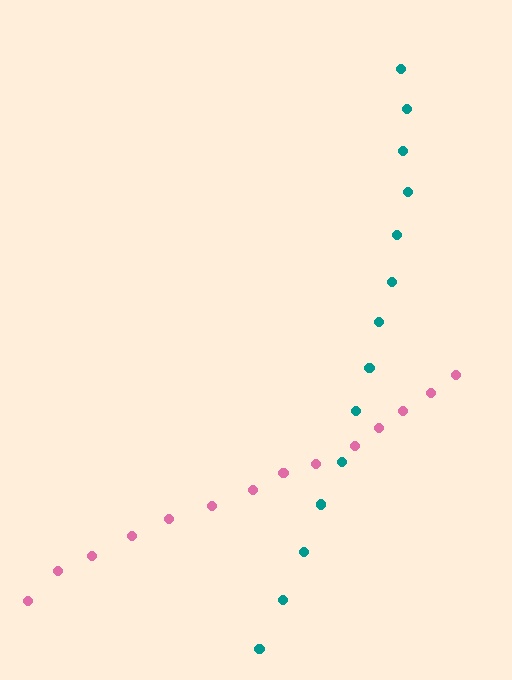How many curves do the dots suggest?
There are 2 distinct paths.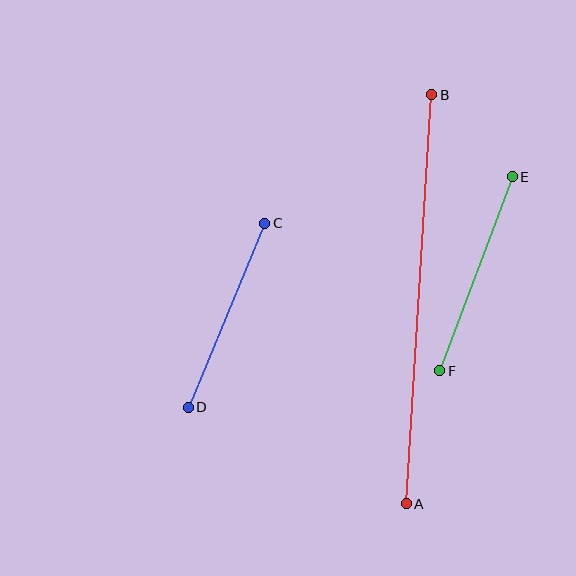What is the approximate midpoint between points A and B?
The midpoint is at approximately (419, 299) pixels.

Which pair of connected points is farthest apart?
Points A and B are farthest apart.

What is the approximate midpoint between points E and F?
The midpoint is at approximately (476, 274) pixels.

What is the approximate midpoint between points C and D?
The midpoint is at approximately (227, 315) pixels.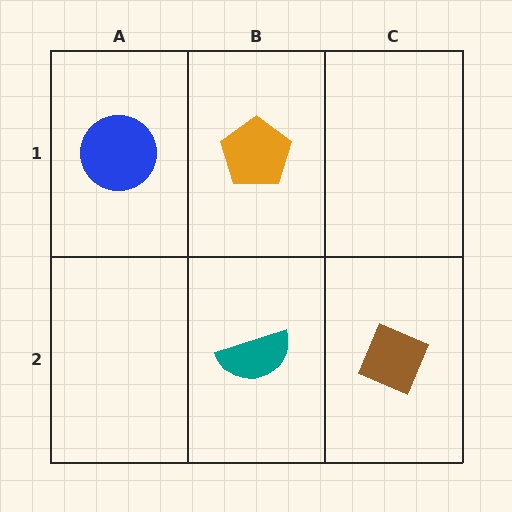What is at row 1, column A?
A blue circle.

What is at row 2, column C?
A brown diamond.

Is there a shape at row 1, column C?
No, that cell is empty.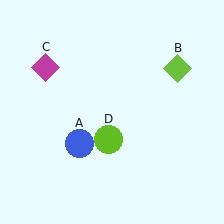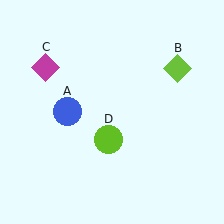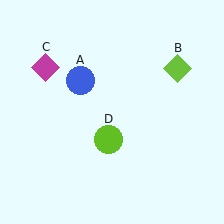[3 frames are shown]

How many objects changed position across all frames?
1 object changed position: blue circle (object A).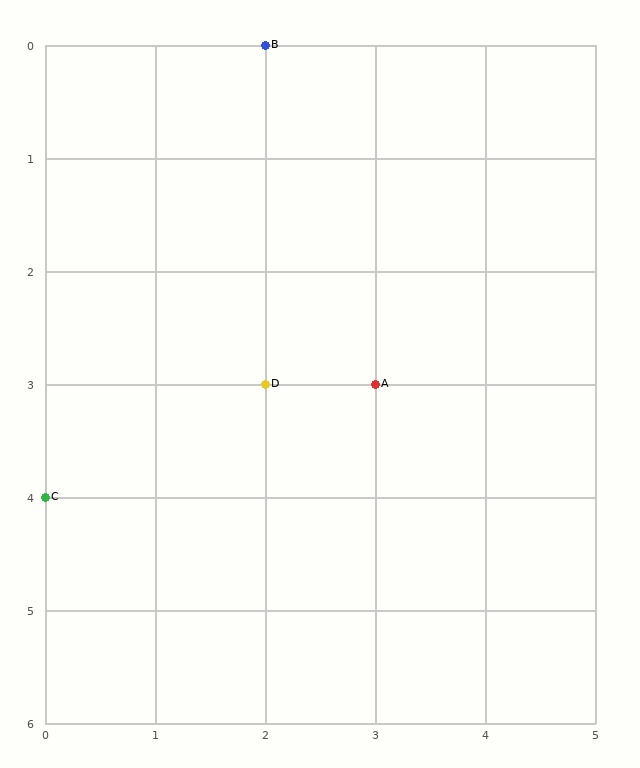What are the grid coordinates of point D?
Point D is at grid coordinates (2, 3).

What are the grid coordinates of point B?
Point B is at grid coordinates (2, 0).